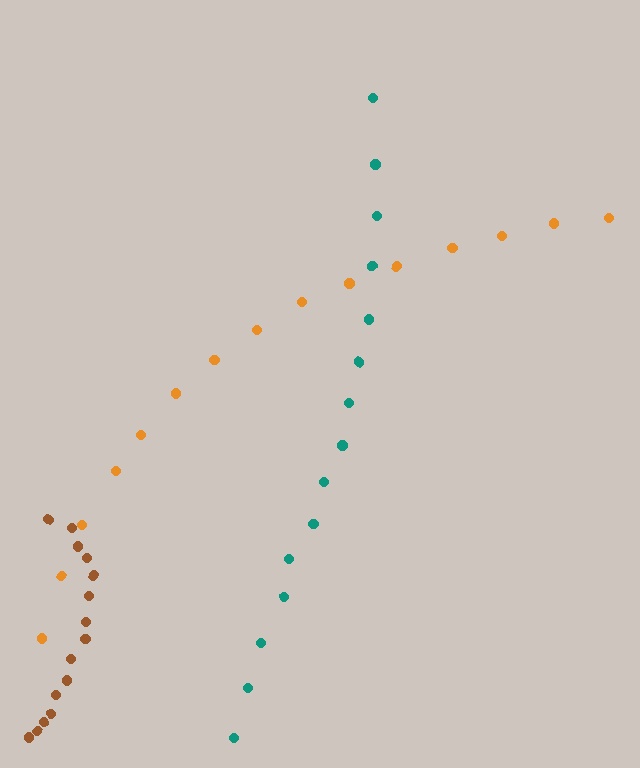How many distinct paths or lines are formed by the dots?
There are 3 distinct paths.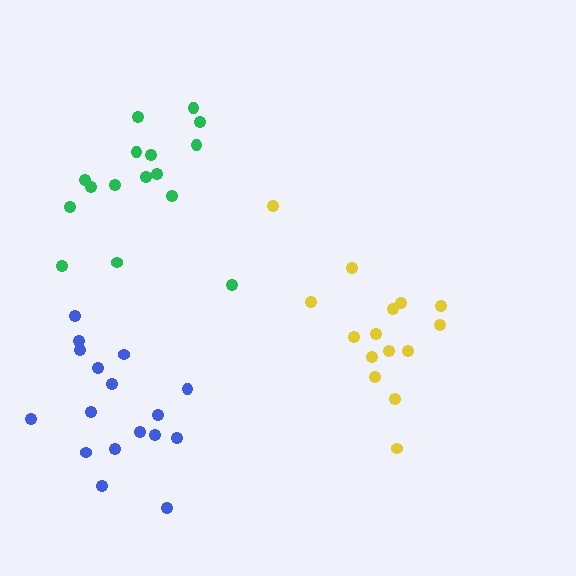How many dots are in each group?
Group 1: 16 dots, Group 2: 15 dots, Group 3: 17 dots (48 total).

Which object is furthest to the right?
The yellow cluster is rightmost.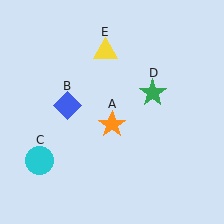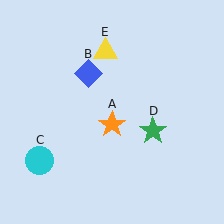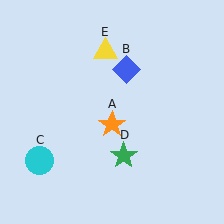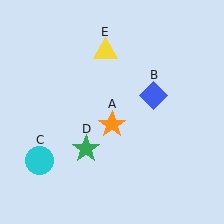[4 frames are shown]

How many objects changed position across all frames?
2 objects changed position: blue diamond (object B), green star (object D).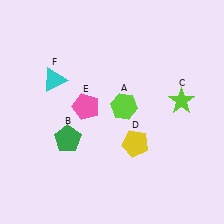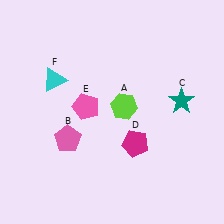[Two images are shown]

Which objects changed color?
B changed from green to pink. C changed from lime to teal. D changed from yellow to magenta.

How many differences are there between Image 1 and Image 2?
There are 3 differences between the two images.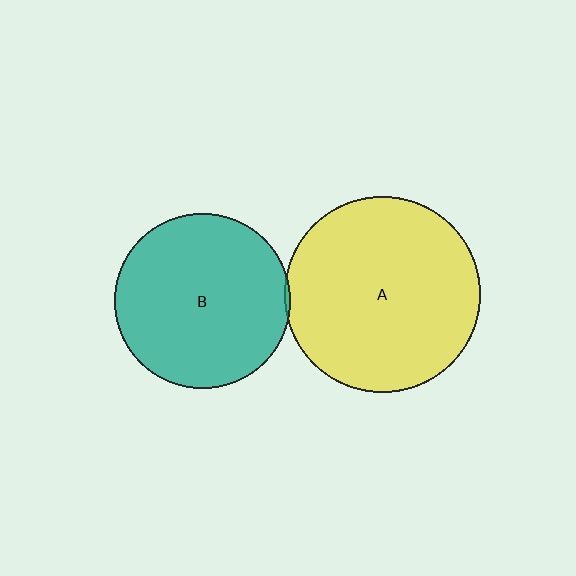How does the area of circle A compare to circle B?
Approximately 1.2 times.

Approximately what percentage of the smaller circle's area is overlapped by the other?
Approximately 5%.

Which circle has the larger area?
Circle A (yellow).